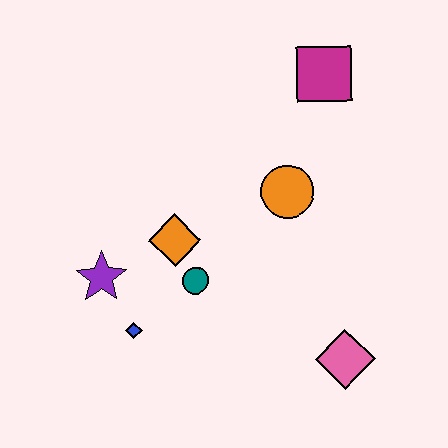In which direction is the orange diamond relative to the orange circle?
The orange diamond is to the left of the orange circle.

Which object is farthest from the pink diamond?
The magenta square is farthest from the pink diamond.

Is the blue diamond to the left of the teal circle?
Yes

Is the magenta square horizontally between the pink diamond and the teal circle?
Yes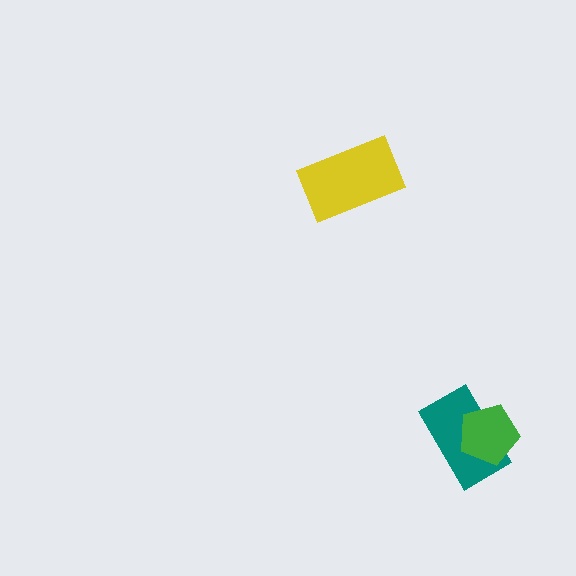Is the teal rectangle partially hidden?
Yes, it is partially covered by another shape.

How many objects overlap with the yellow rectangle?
0 objects overlap with the yellow rectangle.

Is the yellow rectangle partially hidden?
No, no other shape covers it.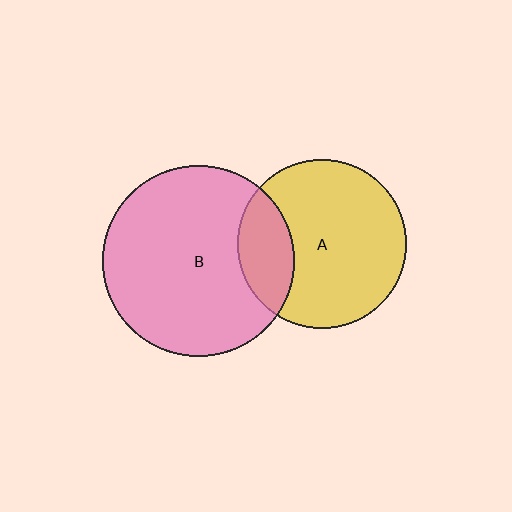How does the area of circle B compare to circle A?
Approximately 1.3 times.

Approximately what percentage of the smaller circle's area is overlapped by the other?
Approximately 20%.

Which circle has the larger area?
Circle B (pink).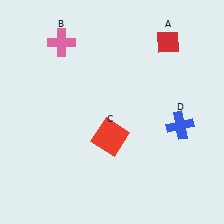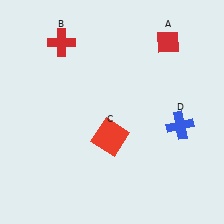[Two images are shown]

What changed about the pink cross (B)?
In Image 1, B is pink. In Image 2, it changed to red.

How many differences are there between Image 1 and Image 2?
There is 1 difference between the two images.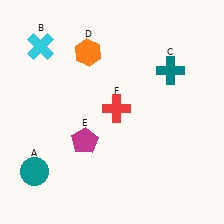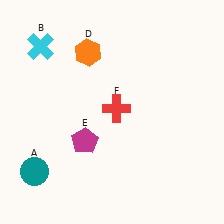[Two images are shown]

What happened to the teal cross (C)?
The teal cross (C) was removed in Image 2. It was in the top-right area of Image 1.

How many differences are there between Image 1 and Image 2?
There is 1 difference between the two images.